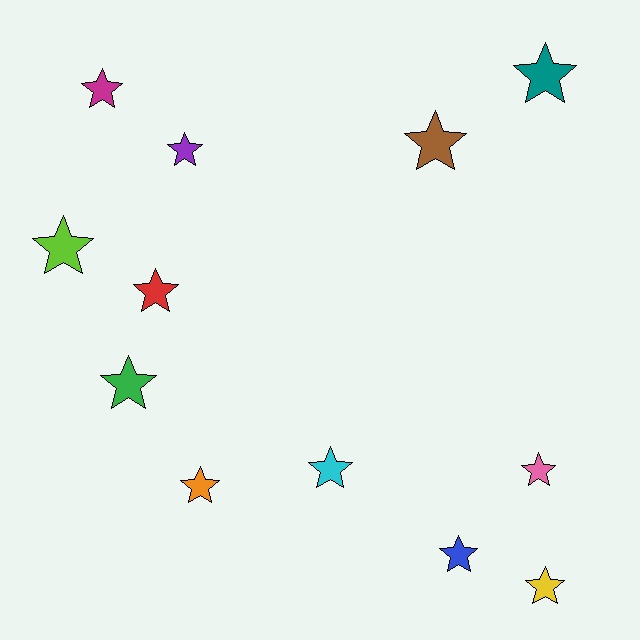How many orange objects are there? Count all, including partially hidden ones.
There is 1 orange object.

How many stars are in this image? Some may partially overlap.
There are 12 stars.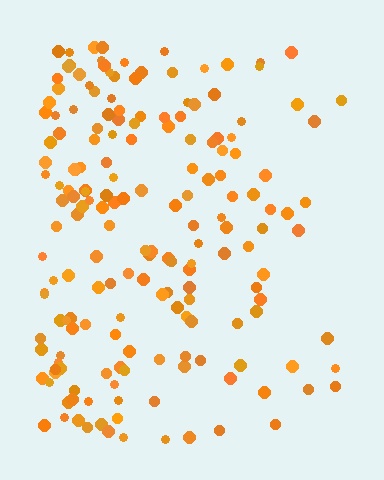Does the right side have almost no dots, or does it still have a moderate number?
Still a moderate number, just noticeably fewer than the left.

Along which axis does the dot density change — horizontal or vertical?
Horizontal.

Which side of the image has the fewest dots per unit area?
The right.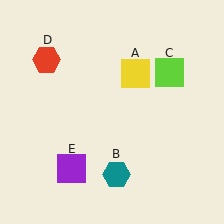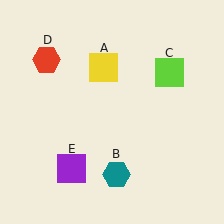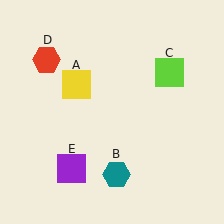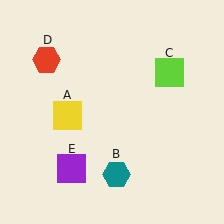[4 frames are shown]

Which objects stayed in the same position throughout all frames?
Teal hexagon (object B) and lime square (object C) and red hexagon (object D) and purple square (object E) remained stationary.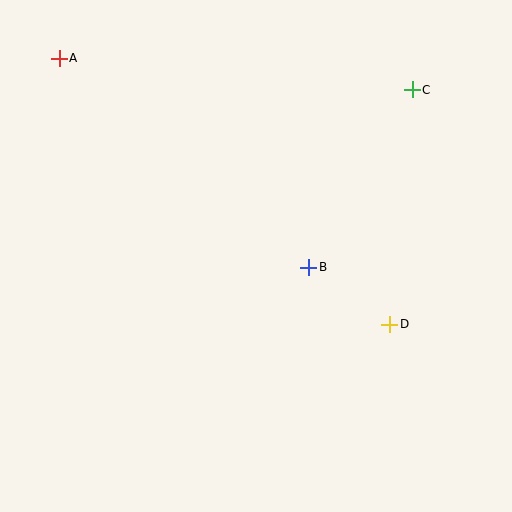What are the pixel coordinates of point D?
Point D is at (390, 324).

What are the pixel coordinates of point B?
Point B is at (309, 267).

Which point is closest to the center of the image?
Point B at (309, 267) is closest to the center.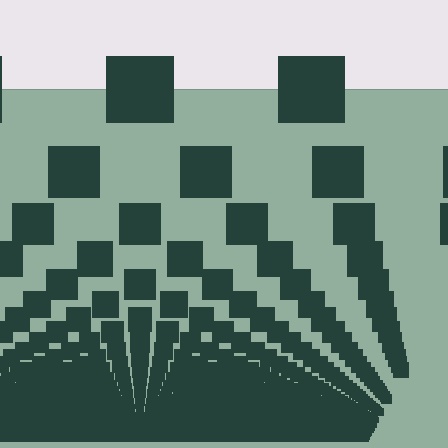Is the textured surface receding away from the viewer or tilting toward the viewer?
The surface appears to tilt toward the viewer. Texture elements get larger and sparser toward the top.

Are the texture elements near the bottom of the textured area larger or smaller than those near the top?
Smaller. The gradient is inverted — elements near the bottom are smaller and denser.